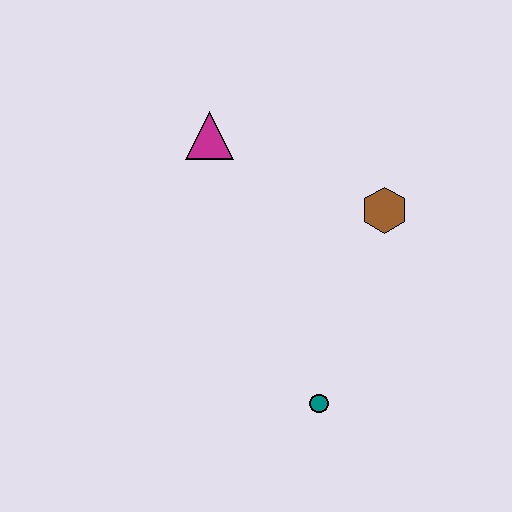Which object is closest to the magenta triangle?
The brown hexagon is closest to the magenta triangle.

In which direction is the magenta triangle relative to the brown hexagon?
The magenta triangle is to the left of the brown hexagon.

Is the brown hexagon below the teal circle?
No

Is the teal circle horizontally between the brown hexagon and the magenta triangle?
Yes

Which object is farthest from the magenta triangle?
The teal circle is farthest from the magenta triangle.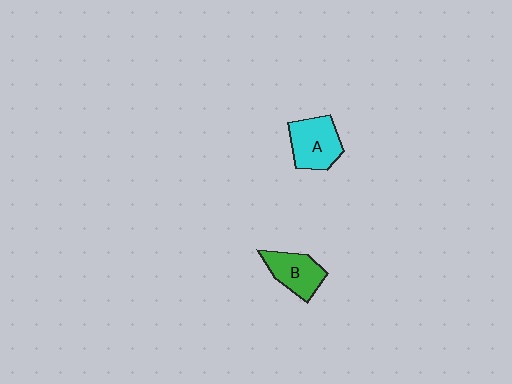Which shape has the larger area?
Shape A (cyan).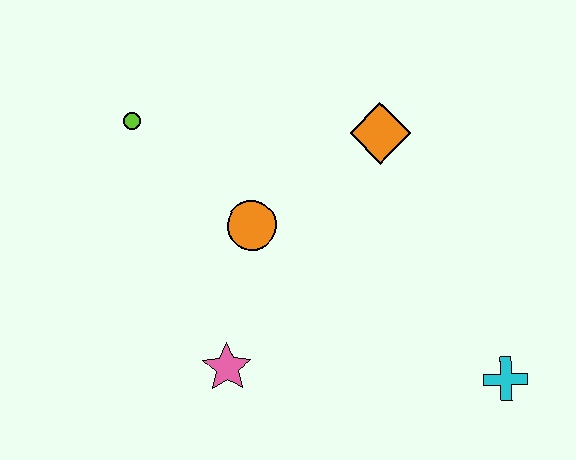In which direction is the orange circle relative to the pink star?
The orange circle is above the pink star.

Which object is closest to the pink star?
The orange circle is closest to the pink star.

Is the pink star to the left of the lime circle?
No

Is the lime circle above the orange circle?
Yes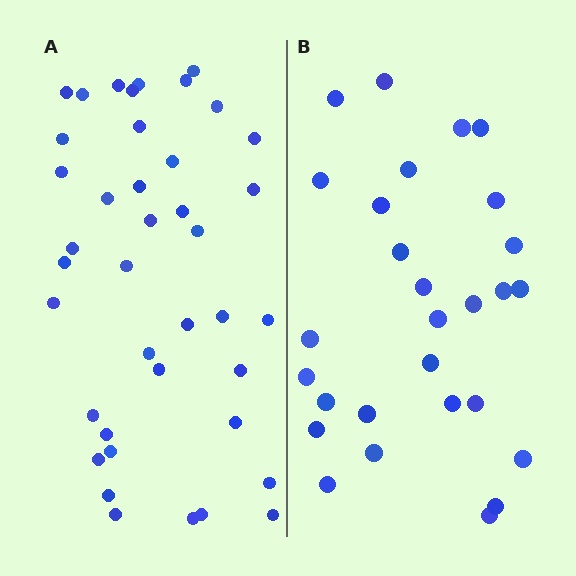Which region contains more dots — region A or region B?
Region A (the left region) has more dots.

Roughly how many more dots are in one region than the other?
Region A has roughly 12 or so more dots than region B.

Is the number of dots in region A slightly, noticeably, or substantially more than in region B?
Region A has noticeably more, but not dramatically so. The ratio is roughly 1.4 to 1.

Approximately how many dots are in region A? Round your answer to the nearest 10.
About 40 dots.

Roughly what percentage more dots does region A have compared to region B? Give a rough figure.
About 45% more.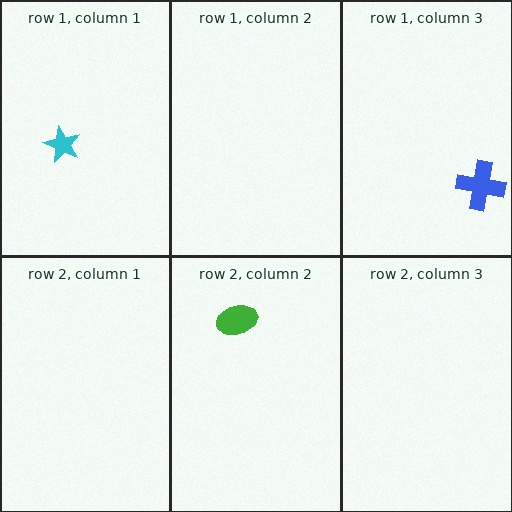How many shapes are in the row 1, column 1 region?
1.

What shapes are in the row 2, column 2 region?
The green ellipse.